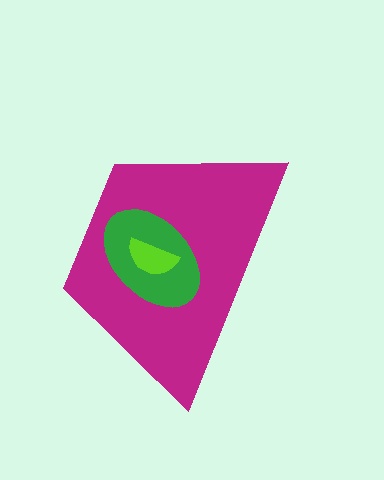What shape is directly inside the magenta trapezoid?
The green ellipse.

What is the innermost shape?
The lime semicircle.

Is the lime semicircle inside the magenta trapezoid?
Yes.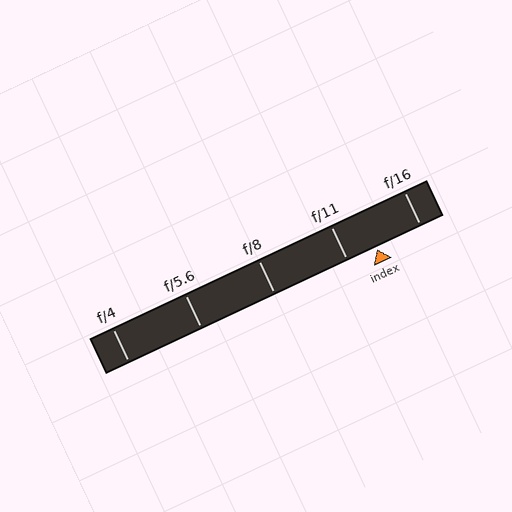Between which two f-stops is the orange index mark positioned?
The index mark is between f/11 and f/16.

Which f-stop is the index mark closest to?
The index mark is closest to f/11.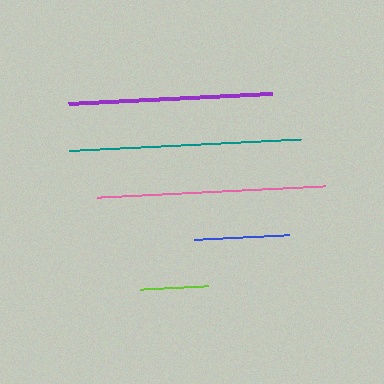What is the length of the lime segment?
The lime segment is approximately 68 pixels long.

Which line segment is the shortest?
The lime line is the shortest at approximately 68 pixels.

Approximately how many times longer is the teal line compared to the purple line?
The teal line is approximately 1.1 times the length of the purple line.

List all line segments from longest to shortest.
From longest to shortest: teal, pink, purple, blue, lime.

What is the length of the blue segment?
The blue segment is approximately 95 pixels long.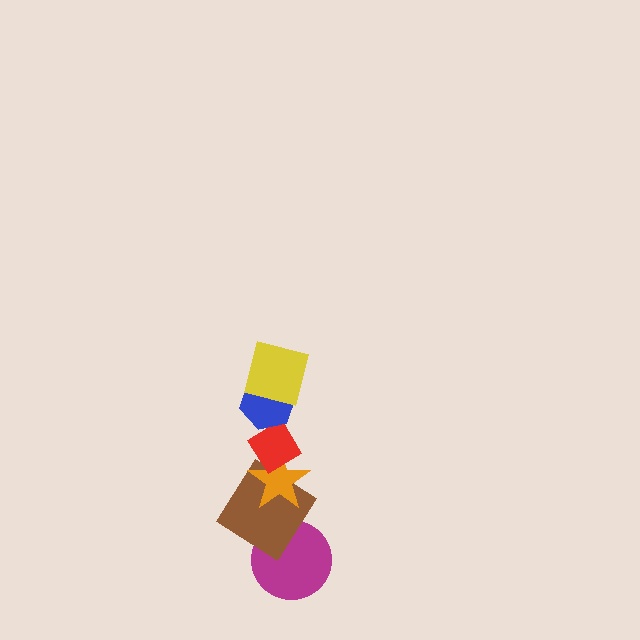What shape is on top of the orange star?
The red diamond is on top of the orange star.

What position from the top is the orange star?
The orange star is 4th from the top.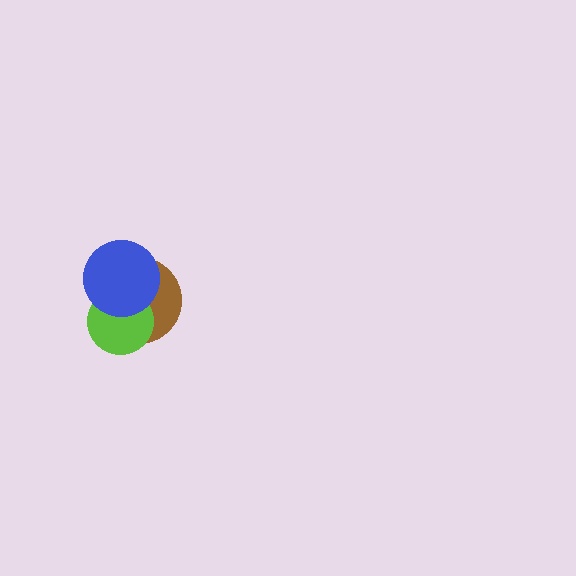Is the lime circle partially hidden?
Yes, it is partially covered by another shape.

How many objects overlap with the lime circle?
2 objects overlap with the lime circle.